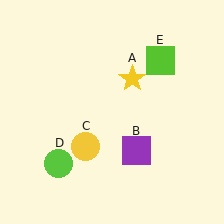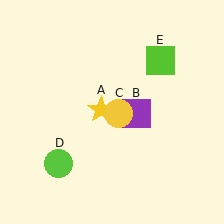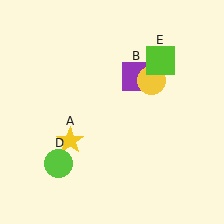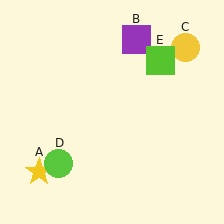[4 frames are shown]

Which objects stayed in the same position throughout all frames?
Lime circle (object D) and lime square (object E) remained stationary.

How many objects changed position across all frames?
3 objects changed position: yellow star (object A), purple square (object B), yellow circle (object C).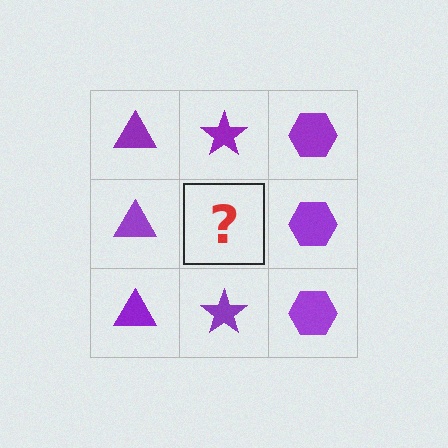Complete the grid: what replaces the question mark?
The question mark should be replaced with a purple star.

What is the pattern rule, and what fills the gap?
The rule is that each column has a consistent shape. The gap should be filled with a purple star.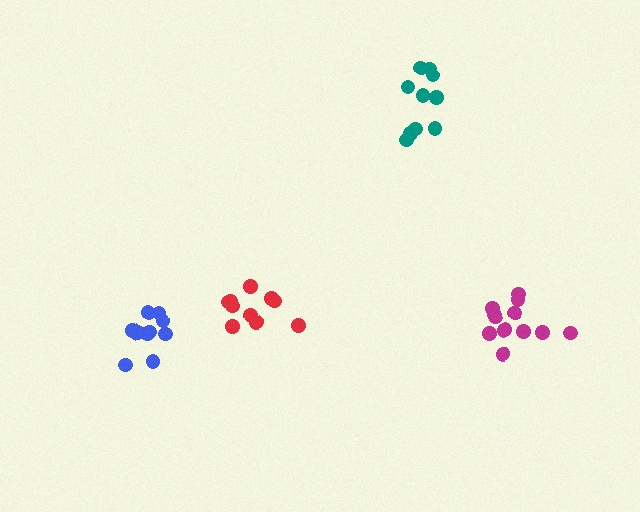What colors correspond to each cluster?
The clusters are colored: red, teal, blue, magenta.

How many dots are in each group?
Group 1: 10 dots, Group 2: 10 dots, Group 3: 10 dots, Group 4: 12 dots (42 total).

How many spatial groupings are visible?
There are 4 spatial groupings.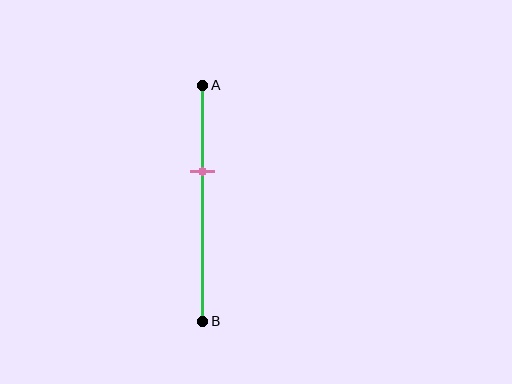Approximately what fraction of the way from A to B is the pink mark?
The pink mark is approximately 35% of the way from A to B.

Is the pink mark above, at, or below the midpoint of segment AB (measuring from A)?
The pink mark is above the midpoint of segment AB.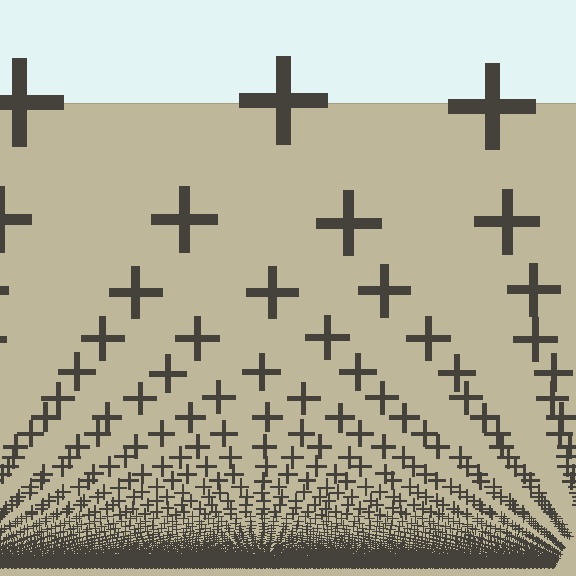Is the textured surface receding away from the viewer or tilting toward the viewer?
The surface appears to tilt toward the viewer. Texture elements get larger and sparser toward the top.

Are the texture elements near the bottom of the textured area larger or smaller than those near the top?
Smaller. The gradient is inverted — elements near the bottom are smaller and denser.